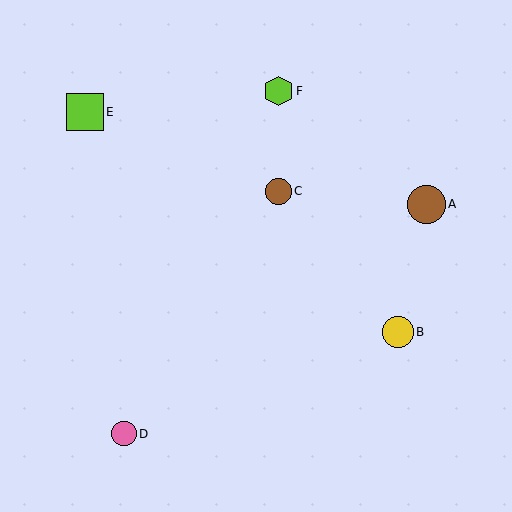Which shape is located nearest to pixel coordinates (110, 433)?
The pink circle (labeled D) at (124, 434) is nearest to that location.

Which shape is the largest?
The brown circle (labeled A) is the largest.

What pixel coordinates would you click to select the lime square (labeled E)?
Click at (85, 112) to select the lime square E.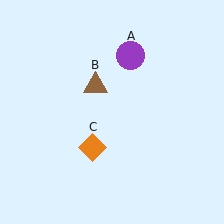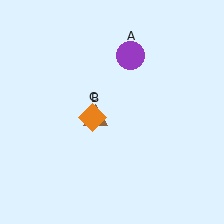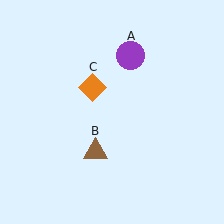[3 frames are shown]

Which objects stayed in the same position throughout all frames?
Purple circle (object A) remained stationary.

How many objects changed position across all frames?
2 objects changed position: brown triangle (object B), orange diamond (object C).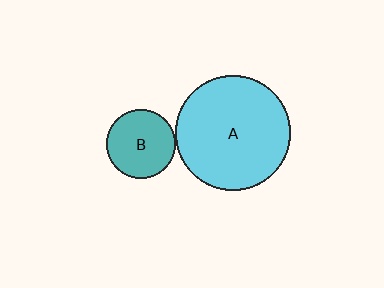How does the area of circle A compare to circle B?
Approximately 2.8 times.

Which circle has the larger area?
Circle A (cyan).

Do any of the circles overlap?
No, none of the circles overlap.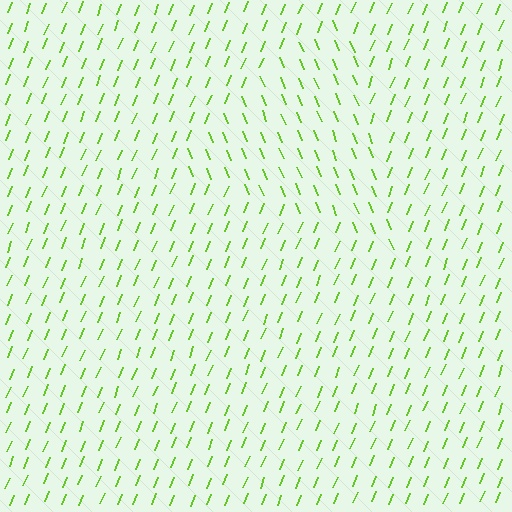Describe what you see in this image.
The image is filled with small lime line segments. A triangle region in the image has lines oriented differently from the surrounding lines, creating a visible texture boundary.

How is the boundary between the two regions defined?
The boundary is defined purely by a change in line orientation (approximately 45 degrees difference). All lines are the same color and thickness.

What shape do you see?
I see a triangle.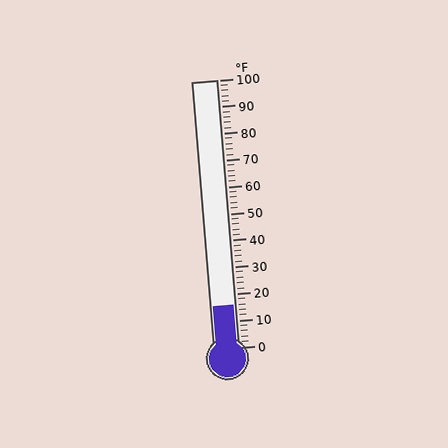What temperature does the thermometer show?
The thermometer shows approximately 16°F.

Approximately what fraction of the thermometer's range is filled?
The thermometer is filled to approximately 15% of its range.